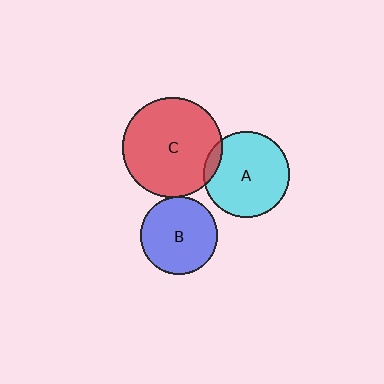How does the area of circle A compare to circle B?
Approximately 1.2 times.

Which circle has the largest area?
Circle C (red).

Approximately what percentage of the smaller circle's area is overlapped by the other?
Approximately 10%.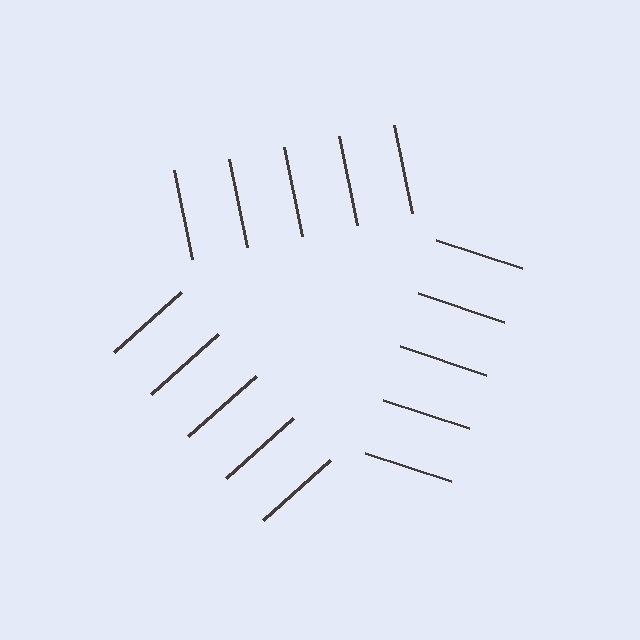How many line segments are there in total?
15 — 5 along each of the 3 edges.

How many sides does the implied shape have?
3 sides — the line-ends trace a triangle.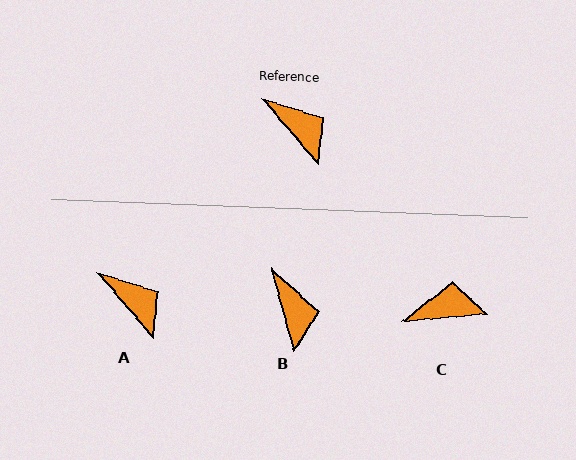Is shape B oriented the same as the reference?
No, it is off by about 25 degrees.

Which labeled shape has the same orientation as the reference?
A.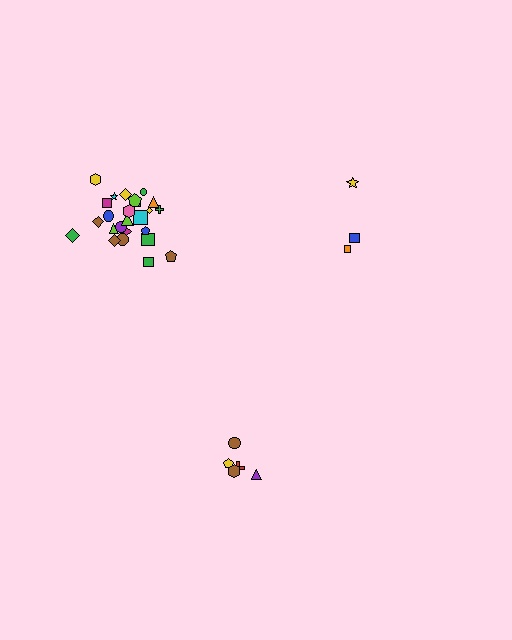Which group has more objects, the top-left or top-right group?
The top-left group.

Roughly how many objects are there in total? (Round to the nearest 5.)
Roughly 35 objects in total.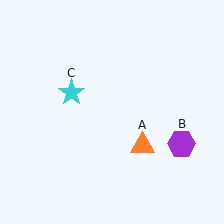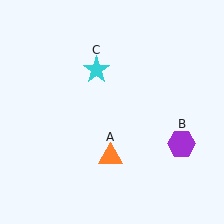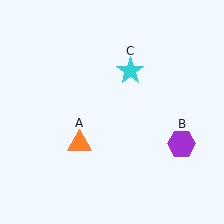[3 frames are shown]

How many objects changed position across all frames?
2 objects changed position: orange triangle (object A), cyan star (object C).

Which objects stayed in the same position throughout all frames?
Purple hexagon (object B) remained stationary.